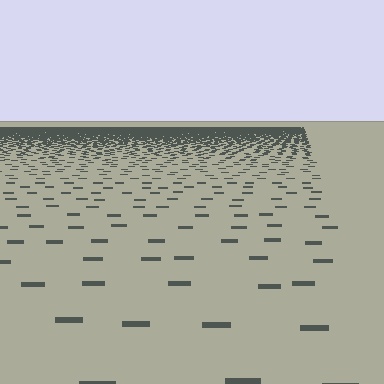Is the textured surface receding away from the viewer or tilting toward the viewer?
The surface is receding away from the viewer. Texture elements get smaller and denser toward the top.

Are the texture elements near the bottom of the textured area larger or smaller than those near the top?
Larger. Near the bottom, elements are closer to the viewer and appear at a bigger on-screen size.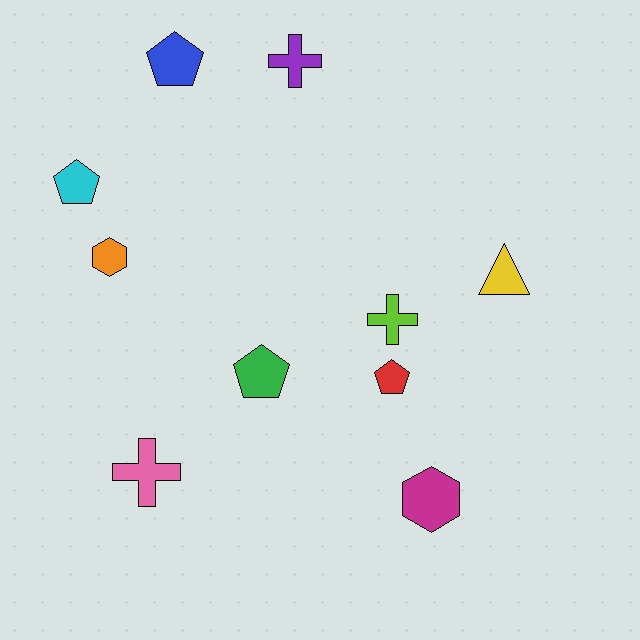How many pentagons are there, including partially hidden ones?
There are 4 pentagons.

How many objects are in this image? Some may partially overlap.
There are 10 objects.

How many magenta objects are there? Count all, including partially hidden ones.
There is 1 magenta object.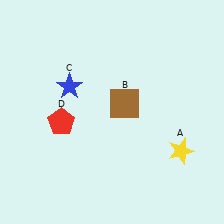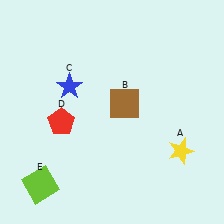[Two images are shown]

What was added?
A lime square (E) was added in Image 2.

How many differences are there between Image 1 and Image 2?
There is 1 difference between the two images.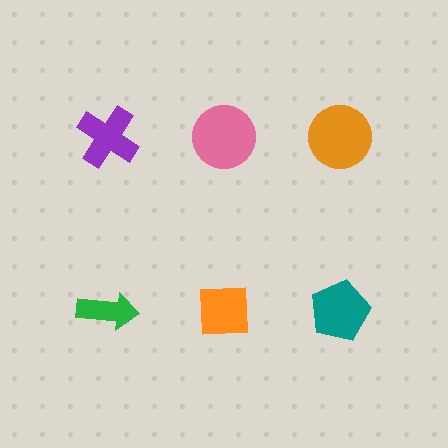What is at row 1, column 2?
A pink circle.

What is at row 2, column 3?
A teal pentagon.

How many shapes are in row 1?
3 shapes.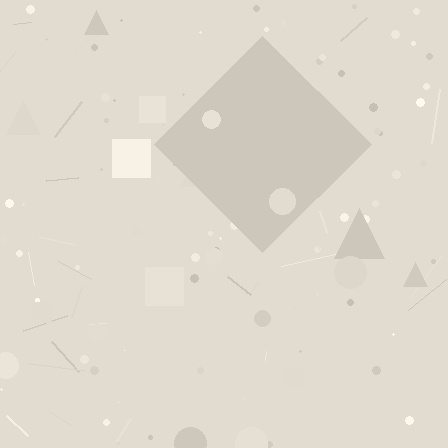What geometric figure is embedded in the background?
A diamond is embedded in the background.